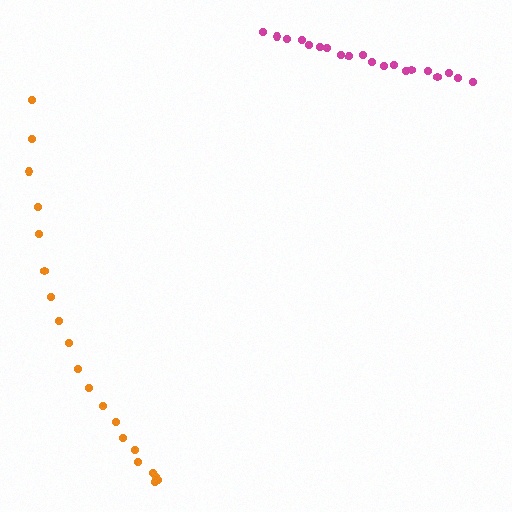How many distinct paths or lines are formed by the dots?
There are 2 distinct paths.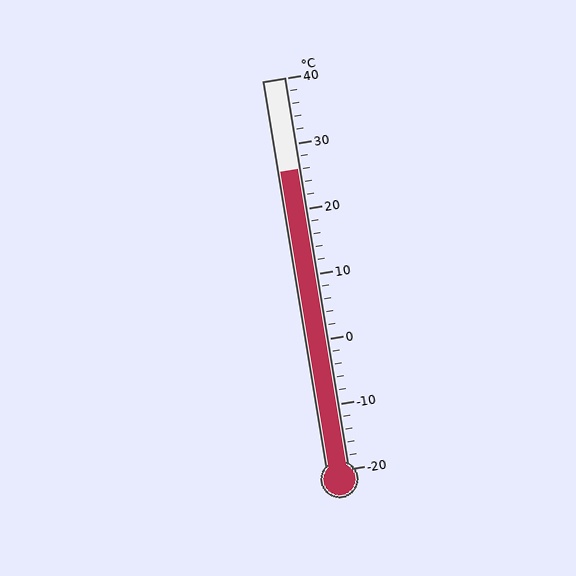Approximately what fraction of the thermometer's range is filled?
The thermometer is filled to approximately 75% of its range.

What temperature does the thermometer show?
The thermometer shows approximately 26°C.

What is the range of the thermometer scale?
The thermometer scale ranges from -20°C to 40°C.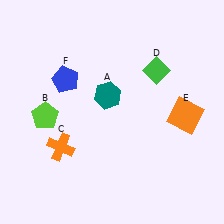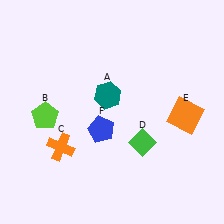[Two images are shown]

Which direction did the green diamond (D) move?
The green diamond (D) moved down.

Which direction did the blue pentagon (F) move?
The blue pentagon (F) moved down.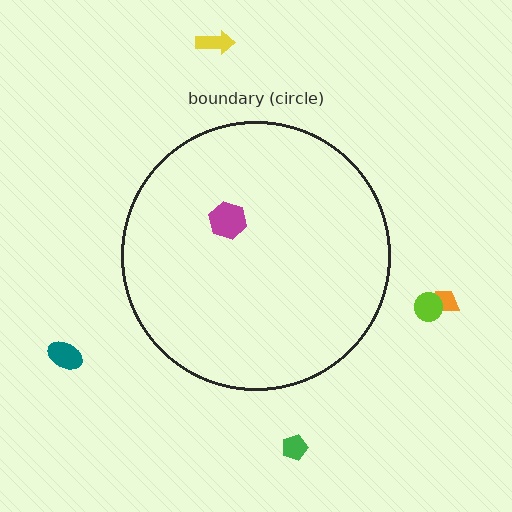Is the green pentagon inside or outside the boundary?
Outside.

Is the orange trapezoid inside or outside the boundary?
Outside.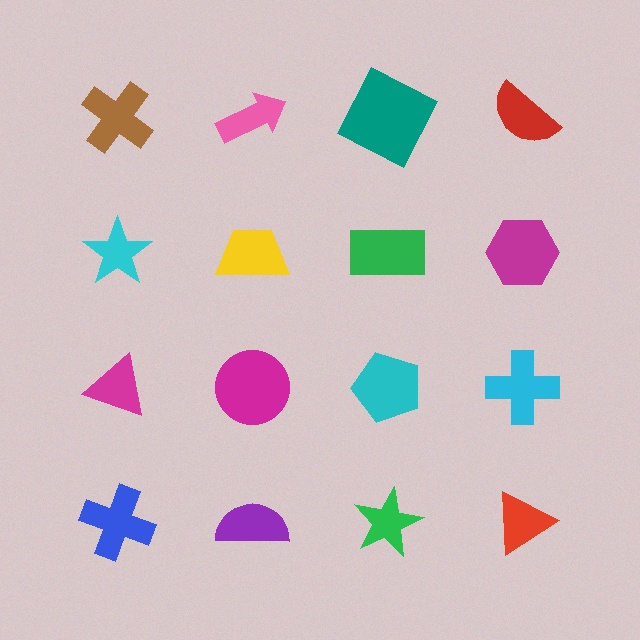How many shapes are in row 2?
4 shapes.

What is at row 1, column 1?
A brown cross.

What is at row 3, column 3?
A cyan pentagon.